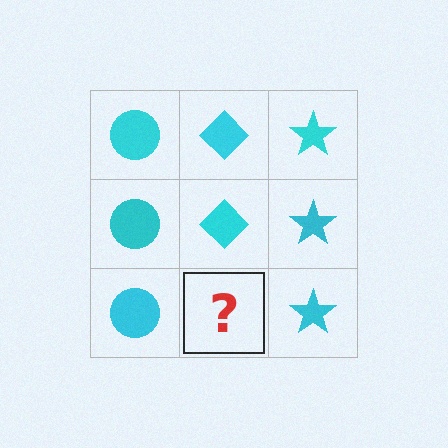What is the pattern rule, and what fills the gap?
The rule is that each column has a consistent shape. The gap should be filled with a cyan diamond.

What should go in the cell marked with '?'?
The missing cell should contain a cyan diamond.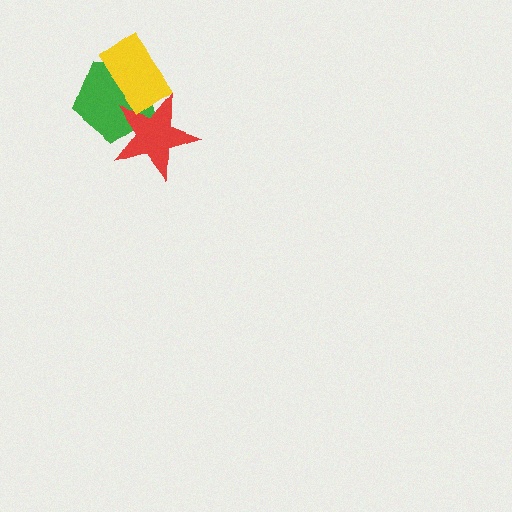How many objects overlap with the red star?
2 objects overlap with the red star.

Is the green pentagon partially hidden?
Yes, it is partially covered by another shape.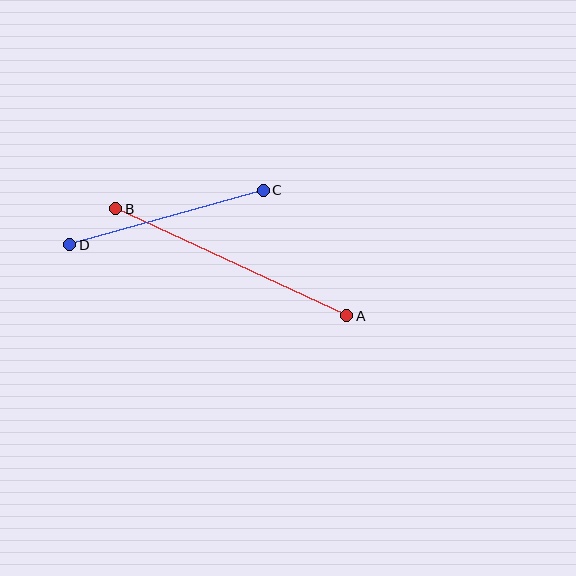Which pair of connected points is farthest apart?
Points A and B are farthest apart.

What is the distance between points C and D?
The distance is approximately 201 pixels.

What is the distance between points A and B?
The distance is approximately 254 pixels.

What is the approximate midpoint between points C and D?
The midpoint is at approximately (167, 218) pixels.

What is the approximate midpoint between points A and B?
The midpoint is at approximately (231, 262) pixels.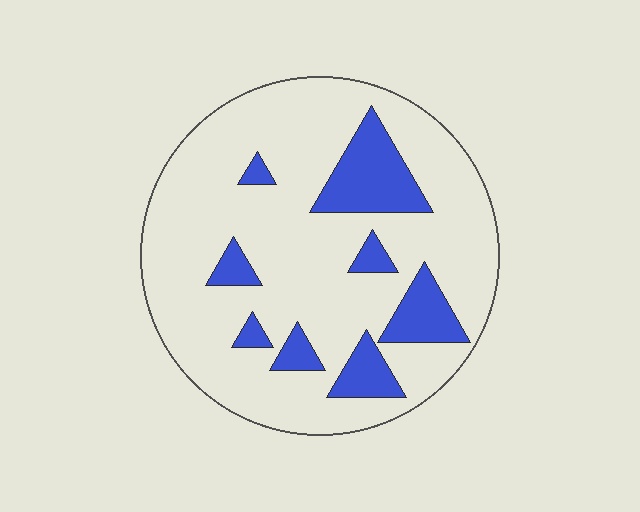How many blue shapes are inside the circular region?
8.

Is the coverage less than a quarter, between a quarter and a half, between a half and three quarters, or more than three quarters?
Less than a quarter.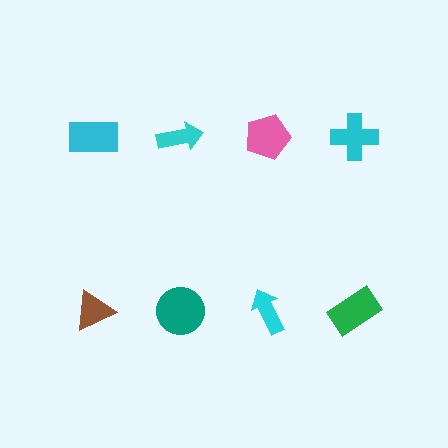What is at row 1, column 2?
A cyan arrow.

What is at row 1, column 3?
A pink pentagon.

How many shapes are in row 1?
4 shapes.